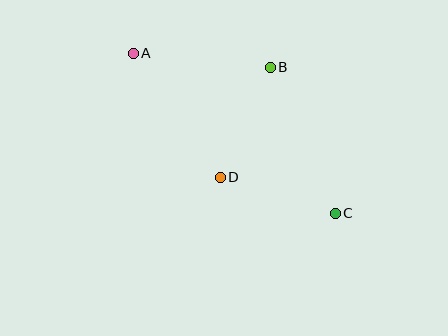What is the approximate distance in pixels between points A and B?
The distance between A and B is approximately 138 pixels.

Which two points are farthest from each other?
Points A and C are farthest from each other.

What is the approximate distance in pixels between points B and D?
The distance between B and D is approximately 121 pixels.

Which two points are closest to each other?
Points C and D are closest to each other.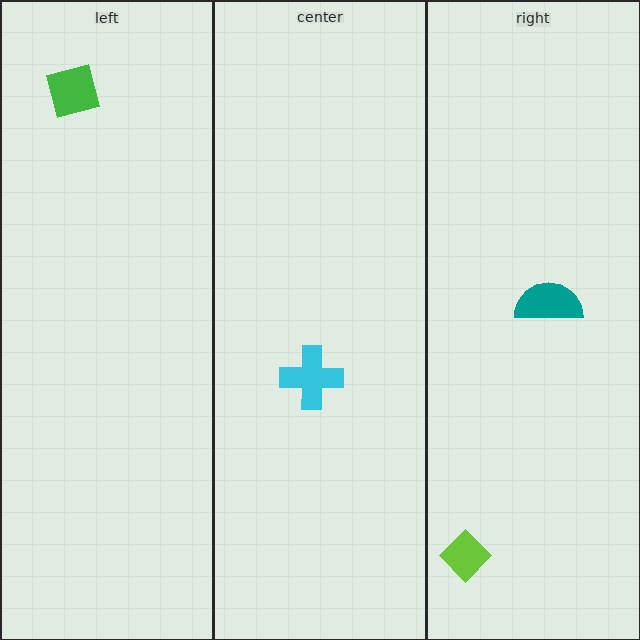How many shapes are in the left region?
1.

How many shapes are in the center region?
1.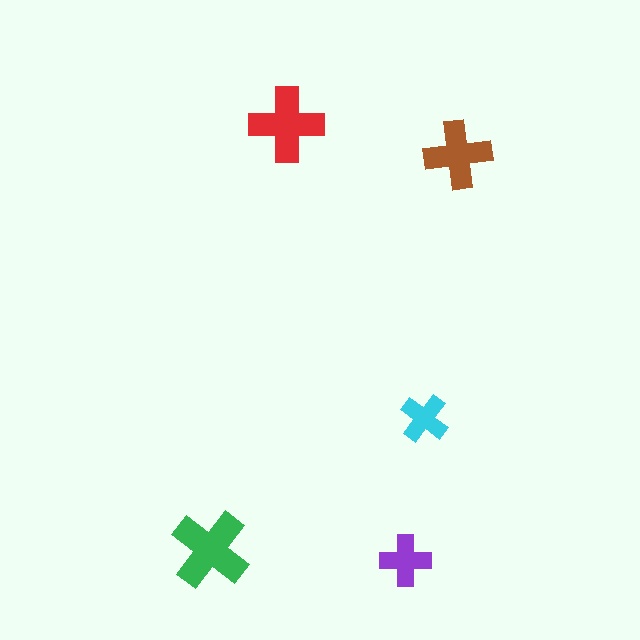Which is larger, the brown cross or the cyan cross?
The brown one.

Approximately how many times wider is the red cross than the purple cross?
About 1.5 times wider.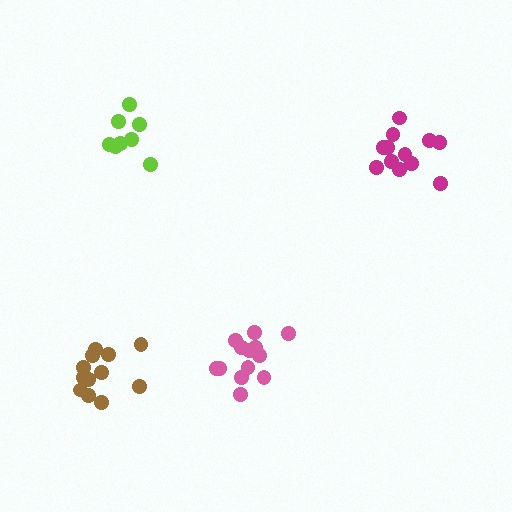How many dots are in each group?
Group 1: 12 dots, Group 2: 12 dots, Group 3: 8 dots, Group 4: 13 dots (45 total).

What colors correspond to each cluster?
The clusters are colored: magenta, brown, lime, pink.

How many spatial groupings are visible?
There are 4 spatial groupings.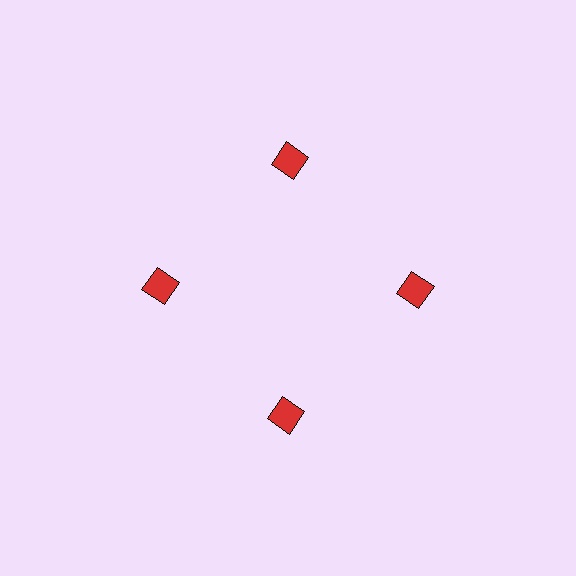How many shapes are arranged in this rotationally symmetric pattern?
There are 4 shapes, arranged in 4 groups of 1.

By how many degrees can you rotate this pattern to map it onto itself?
The pattern maps onto itself every 90 degrees of rotation.